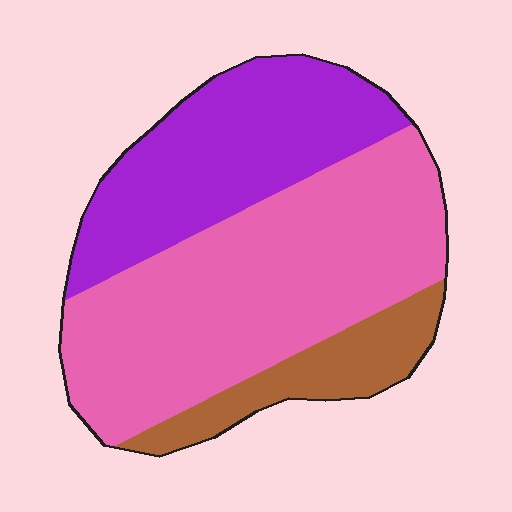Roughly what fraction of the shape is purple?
Purple covers around 30% of the shape.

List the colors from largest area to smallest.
From largest to smallest: pink, purple, brown.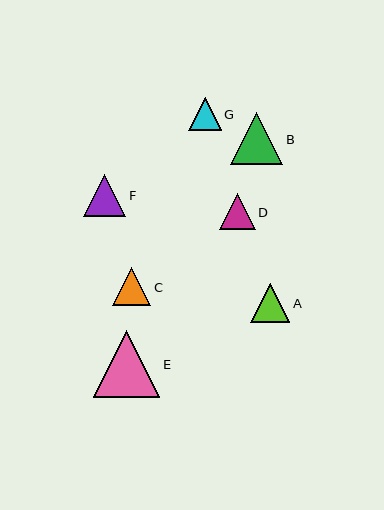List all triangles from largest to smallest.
From largest to smallest: E, B, F, A, C, D, G.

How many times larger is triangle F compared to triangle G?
Triangle F is approximately 1.3 times the size of triangle G.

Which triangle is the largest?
Triangle E is the largest with a size of approximately 67 pixels.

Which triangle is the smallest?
Triangle G is the smallest with a size of approximately 32 pixels.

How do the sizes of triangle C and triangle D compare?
Triangle C and triangle D are approximately the same size.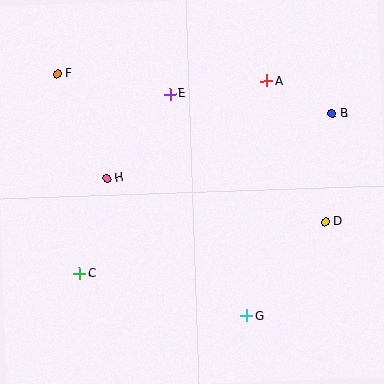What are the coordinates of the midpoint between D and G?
The midpoint between D and G is at (286, 269).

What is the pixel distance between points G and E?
The distance between G and E is 235 pixels.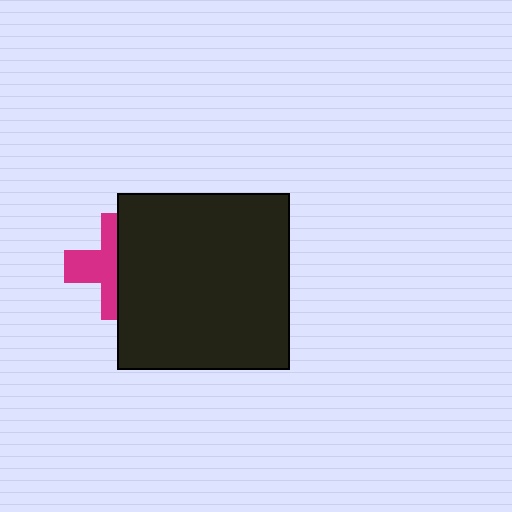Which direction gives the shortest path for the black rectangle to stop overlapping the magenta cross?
Moving right gives the shortest separation.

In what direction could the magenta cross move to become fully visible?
The magenta cross could move left. That would shift it out from behind the black rectangle entirely.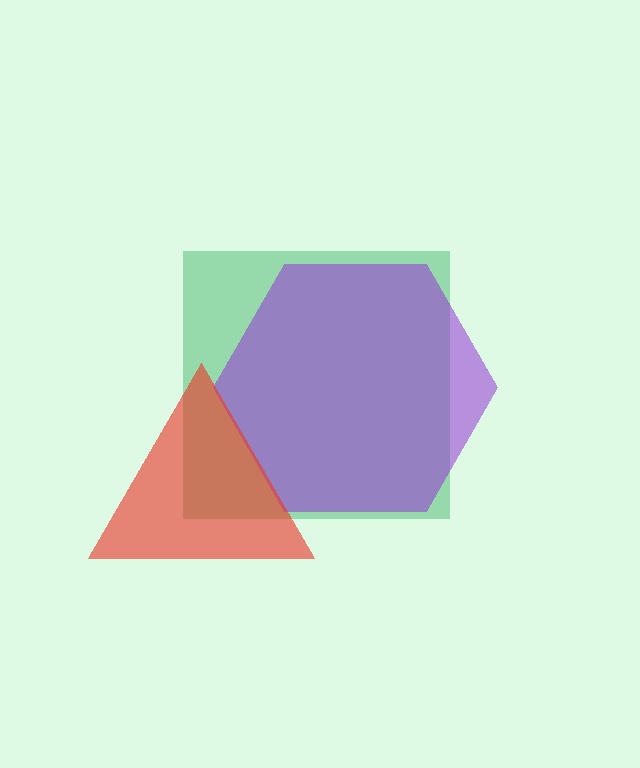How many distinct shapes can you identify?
There are 3 distinct shapes: a green square, a purple hexagon, a red triangle.